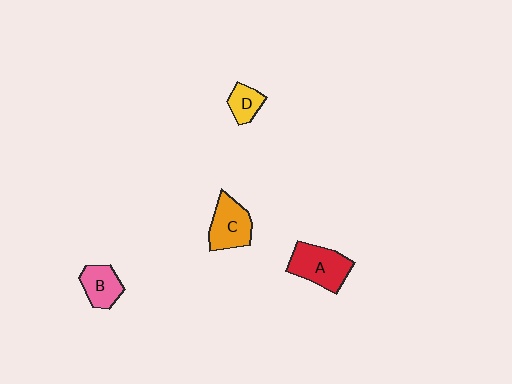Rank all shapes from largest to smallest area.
From largest to smallest: A (red), C (orange), B (pink), D (yellow).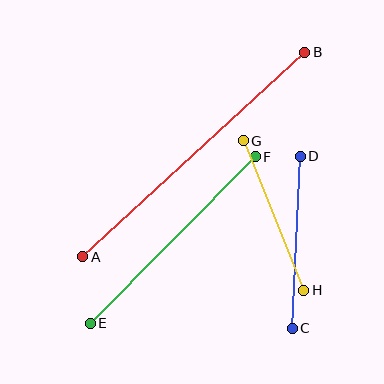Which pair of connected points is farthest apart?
Points A and B are farthest apart.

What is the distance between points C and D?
The distance is approximately 172 pixels.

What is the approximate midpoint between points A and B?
The midpoint is at approximately (194, 155) pixels.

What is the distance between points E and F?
The distance is approximately 235 pixels.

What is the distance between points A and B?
The distance is approximately 302 pixels.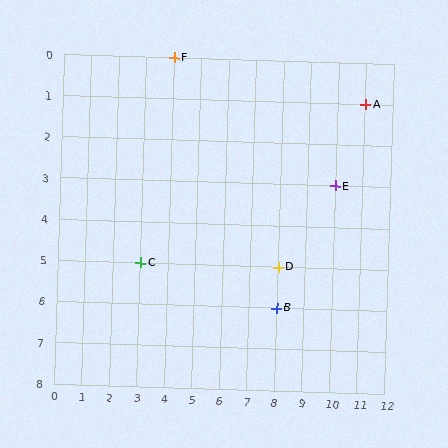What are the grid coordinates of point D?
Point D is at grid coordinates (8, 5).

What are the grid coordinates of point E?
Point E is at grid coordinates (10, 3).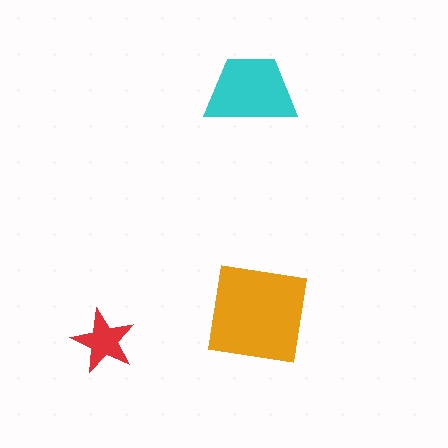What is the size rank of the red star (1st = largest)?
3rd.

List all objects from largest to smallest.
The orange square, the cyan trapezoid, the red star.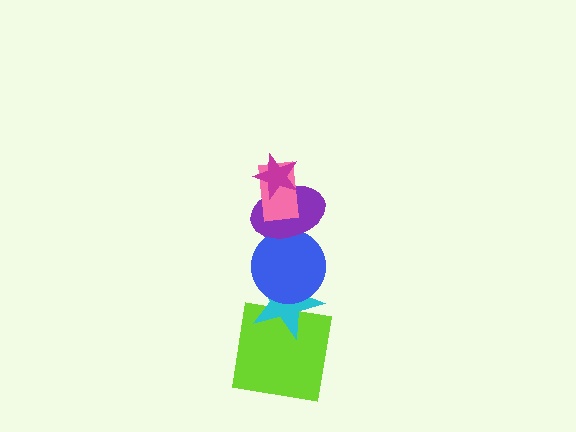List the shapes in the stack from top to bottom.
From top to bottom: the magenta star, the pink rectangle, the purple ellipse, the blue circle, the cyan star, the lime square.